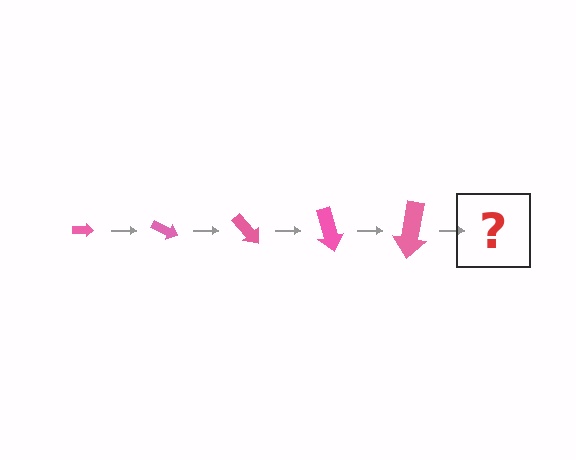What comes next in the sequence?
The next element should be an arrow, larger than the previous one and rotated 125 degrees from the start.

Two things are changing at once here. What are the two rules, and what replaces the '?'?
The two rules are that the arrow grows larger each step and it rotates 25 degrees each step. The '?' should be an arrow, larger than the previous one and rotated 125 degrees from the start.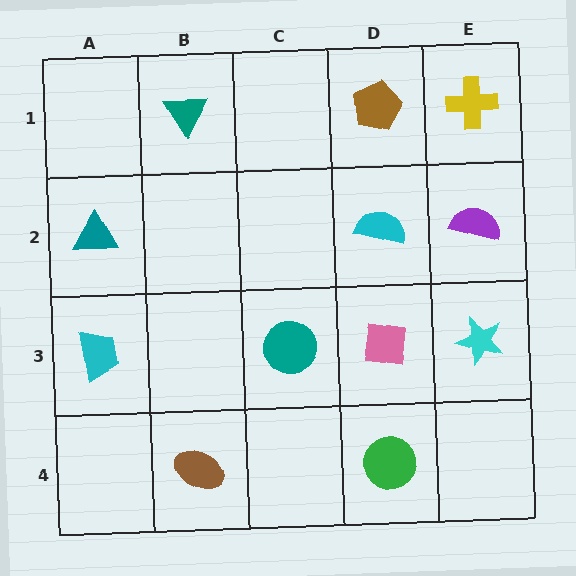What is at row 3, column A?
A cyan trapezoid.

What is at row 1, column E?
A yellow cross.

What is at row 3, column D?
A pink square.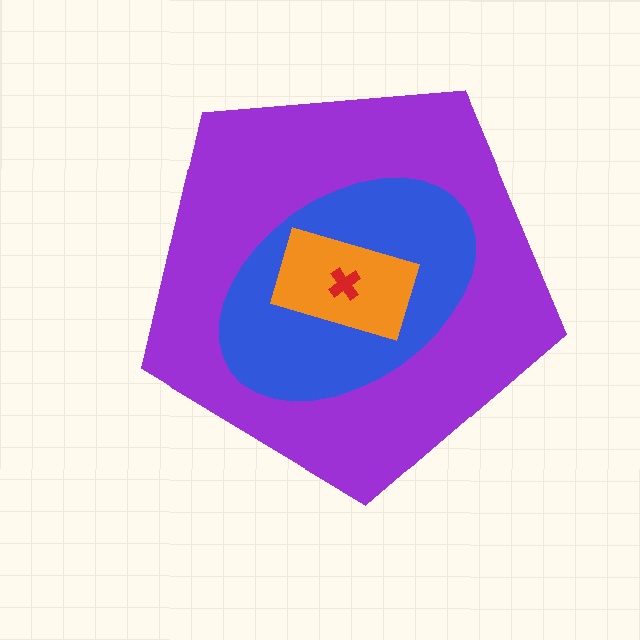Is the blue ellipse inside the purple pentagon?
Yes.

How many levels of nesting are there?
4.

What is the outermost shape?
The purple pentagon.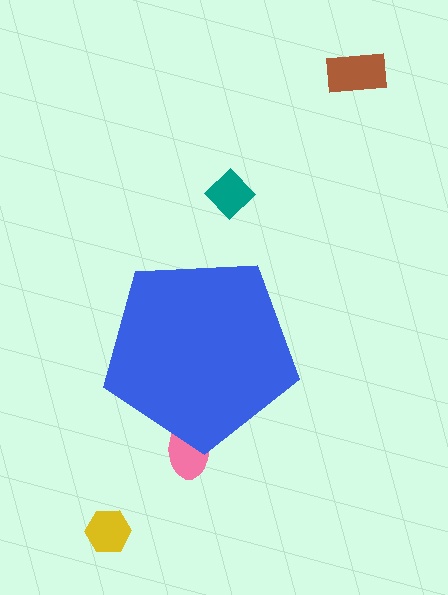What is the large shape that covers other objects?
A blue pentagon.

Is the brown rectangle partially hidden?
No, the brown rectangle is fully visible.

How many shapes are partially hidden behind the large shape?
1 shape is partially hidden.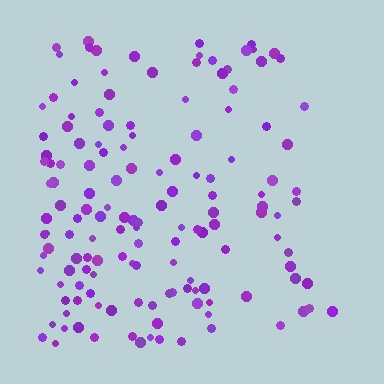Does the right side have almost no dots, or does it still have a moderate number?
Still a moderate number, just noticeably fewer than the left.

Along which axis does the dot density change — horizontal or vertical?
Horizontal.